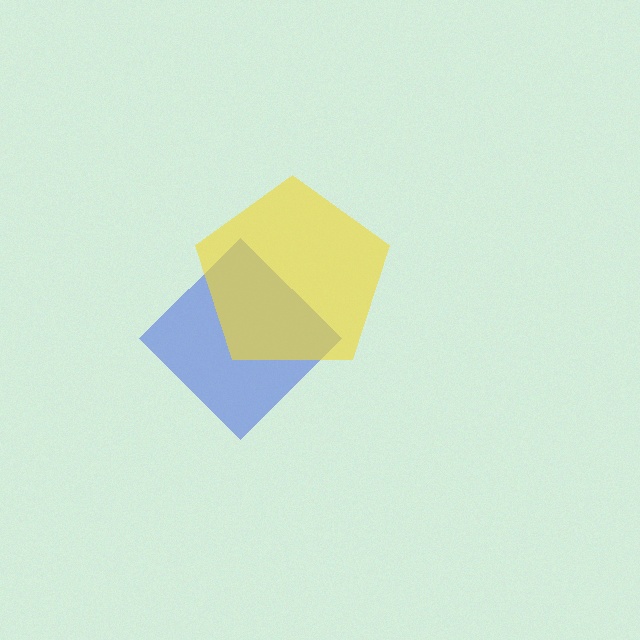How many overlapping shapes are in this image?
There are 2 overlapping shapes in the image.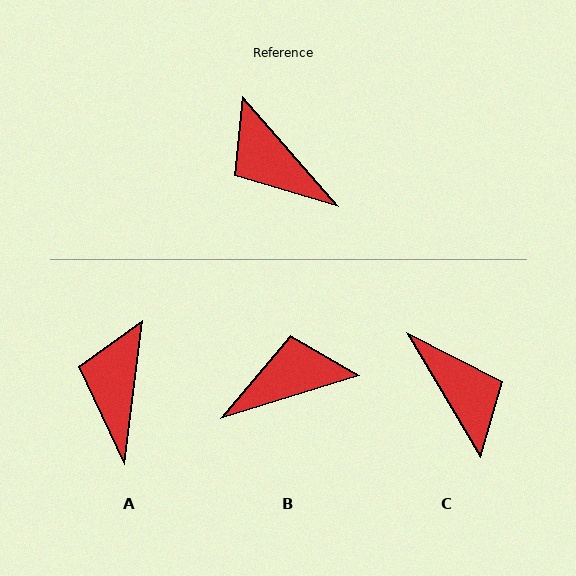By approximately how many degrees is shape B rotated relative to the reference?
Approximately 114 degrees clockwise.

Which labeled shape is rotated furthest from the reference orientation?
C, about 170 degrees away.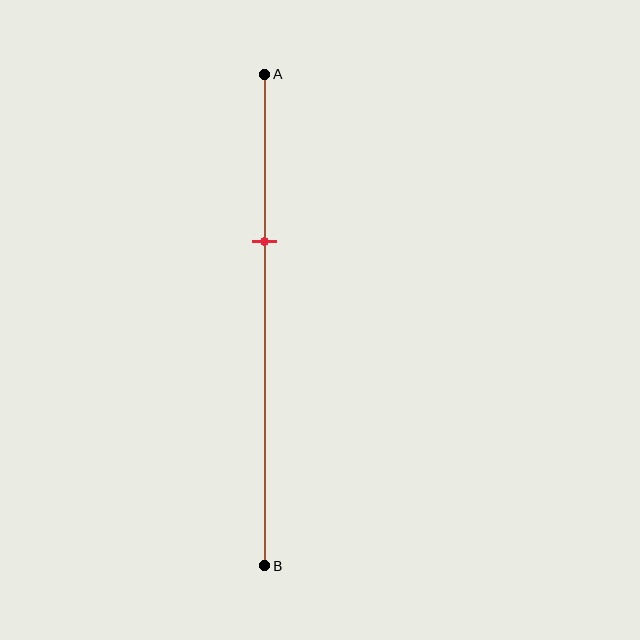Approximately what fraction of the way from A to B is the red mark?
The red mark is approximately 35% of the way from A to B.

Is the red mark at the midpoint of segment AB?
No, the mark is at about 35% from A, not at the 50% midpoint.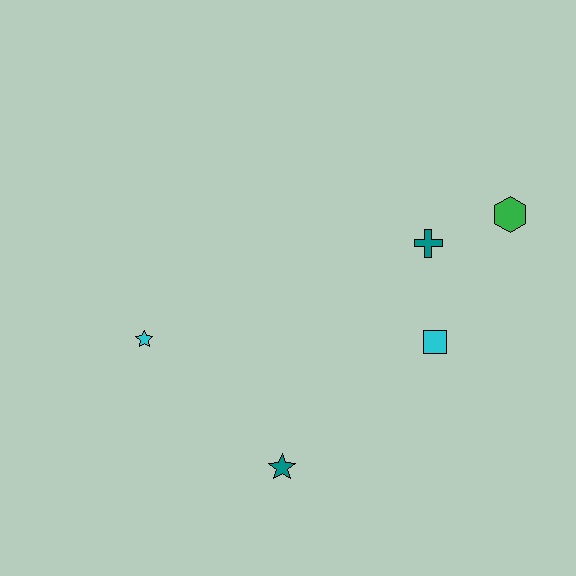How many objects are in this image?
There are 5 objects.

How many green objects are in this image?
There is 1 green object.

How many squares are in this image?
There is 1 square.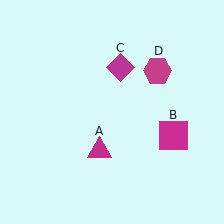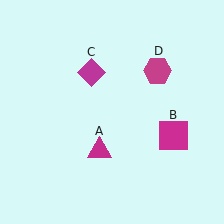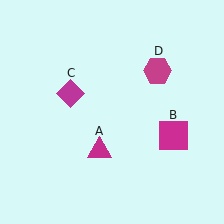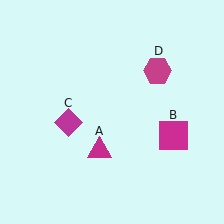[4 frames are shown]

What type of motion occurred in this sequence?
The magenta diamond (object C) rotated counterclockwise around the center of the scene.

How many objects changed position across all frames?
1 object changed position: magenta diamond (object C).